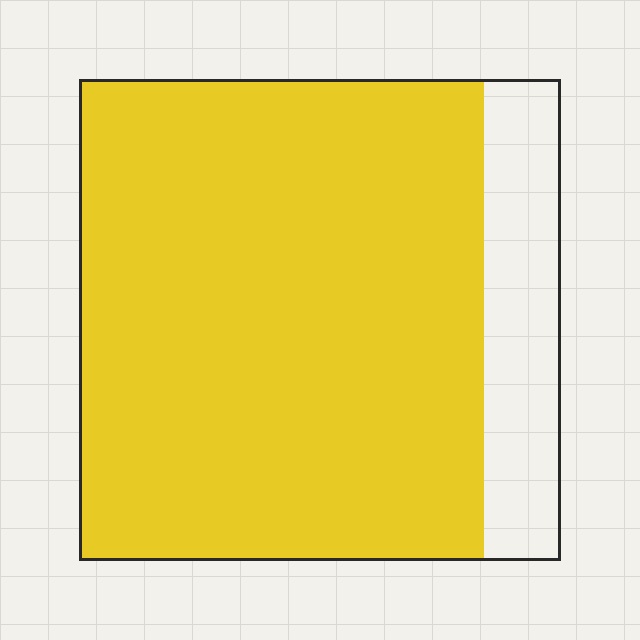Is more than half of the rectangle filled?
Yes.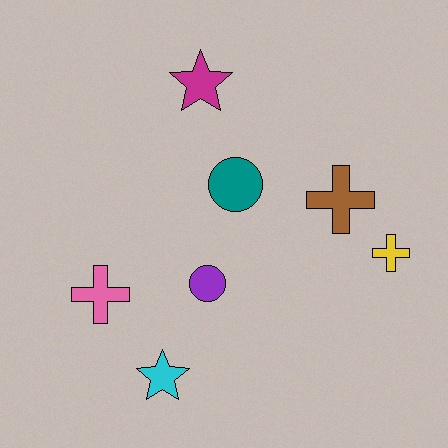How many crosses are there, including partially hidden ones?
There are 3 crosses.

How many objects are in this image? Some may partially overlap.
There are 7 objects.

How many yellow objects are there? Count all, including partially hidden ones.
There is 1 yellow object.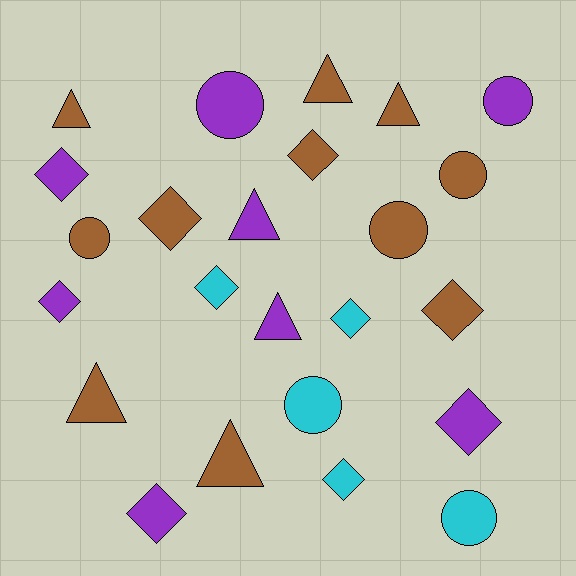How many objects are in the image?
There are 24 objects.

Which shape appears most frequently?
Diamond, with 10 objects.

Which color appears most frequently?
Brown, with 11 objects.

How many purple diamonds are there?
There are 4 purple diamonds.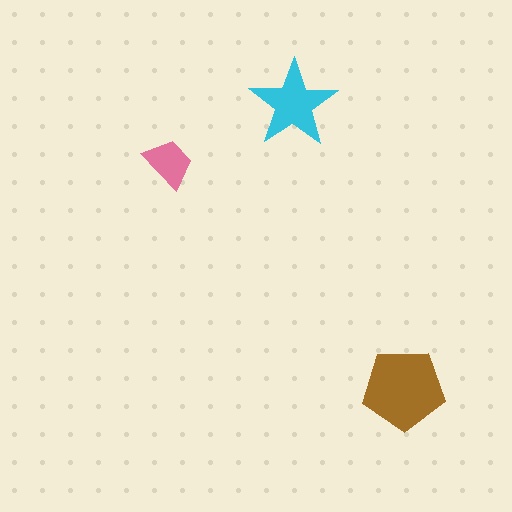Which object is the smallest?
The pink trapezoid.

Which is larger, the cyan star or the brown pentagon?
The brown pentagon.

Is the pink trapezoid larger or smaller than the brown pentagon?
Smaller.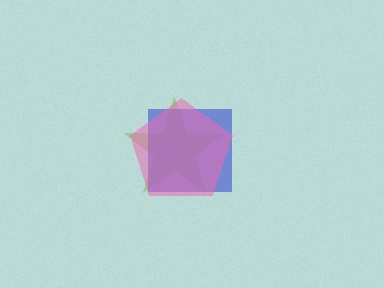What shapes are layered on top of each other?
The layered shapes are: a lime star, a blue square, a pink pentagon.